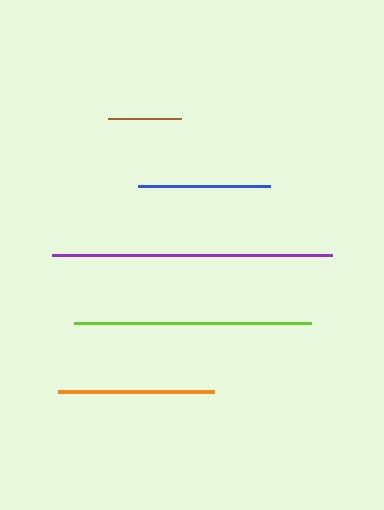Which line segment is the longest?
The purple line is the longest at approximately 281 pixels.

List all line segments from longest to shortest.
From longest to shortest: purple, lime, orange, blue, brown.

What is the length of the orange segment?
The orange segment is approximately 156 pixels long.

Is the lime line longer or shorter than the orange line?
The lime line is longer than the orange line.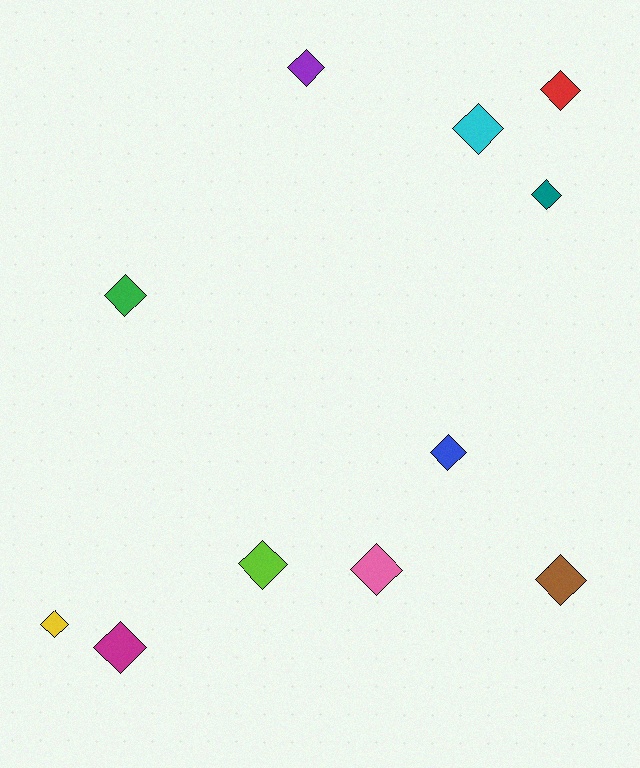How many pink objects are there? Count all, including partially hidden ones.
There is 1 pink object.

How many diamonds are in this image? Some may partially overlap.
There are 11 diamonds.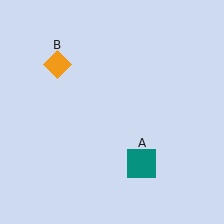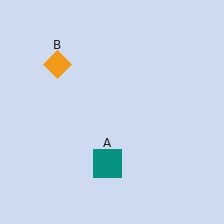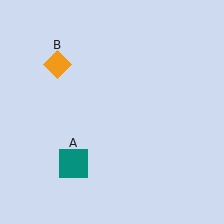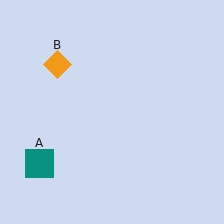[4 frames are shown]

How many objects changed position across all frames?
1 object changed position: teal square (object A).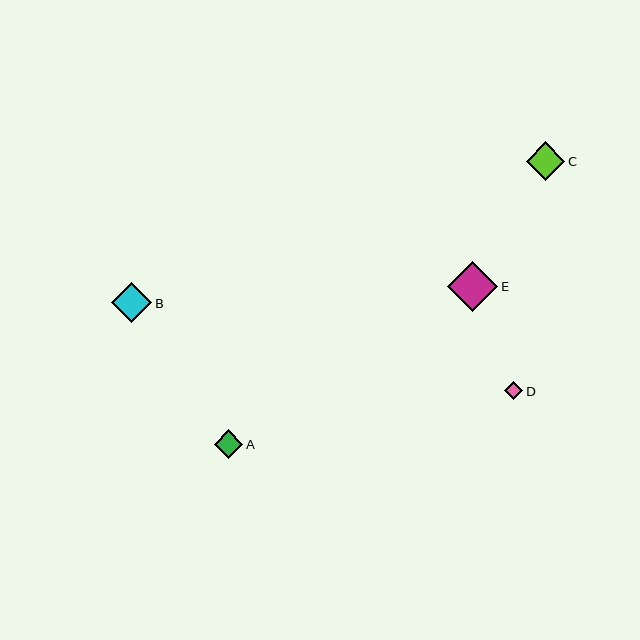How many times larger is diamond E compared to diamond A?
Diamond E is approximately 1.8 times the size of diamond A.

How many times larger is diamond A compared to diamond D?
Diamond A is approximately 1.6 times the size of diamond D.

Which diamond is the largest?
Diamond E is the largest with a size of approximately 51 pixels.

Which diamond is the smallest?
Diamond D is the smallest with a size of approximately 18 pixels.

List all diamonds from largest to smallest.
From largest to smallest: E, B, C, A, D.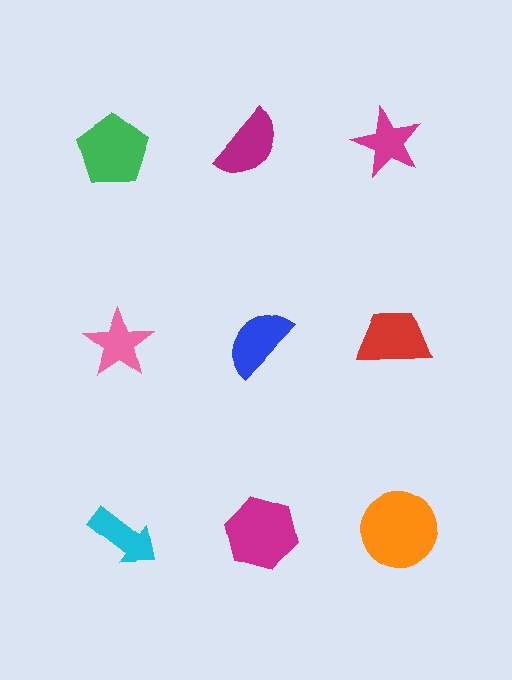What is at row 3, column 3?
An orange circle.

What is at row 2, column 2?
A blue semicircle.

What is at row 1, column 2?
A magenta semicircle.